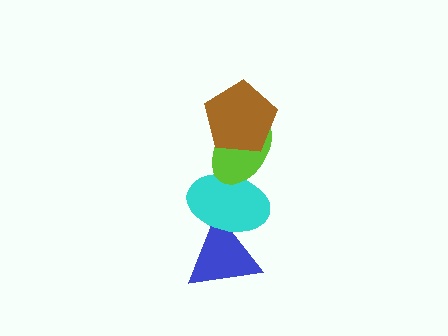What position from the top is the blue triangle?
The blue triangle is 4th from the top.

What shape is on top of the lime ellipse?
The brown pentagon is on top of the lime ellipse.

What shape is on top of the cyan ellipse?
The lime ellipse is on top of the cyan ellipse.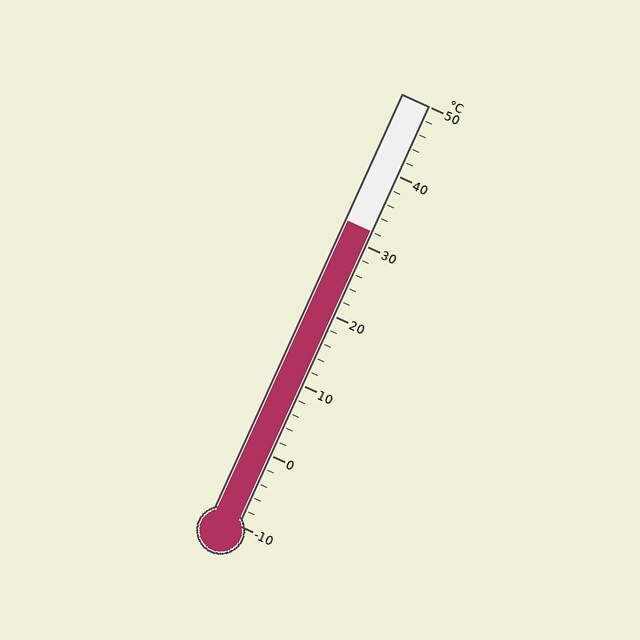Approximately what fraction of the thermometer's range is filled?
The thermometer is filled to approximately 70% of its range.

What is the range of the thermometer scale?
The thermometer scale ranges from -10°C to 50°C.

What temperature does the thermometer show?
The thermometer shows approximately 32°C.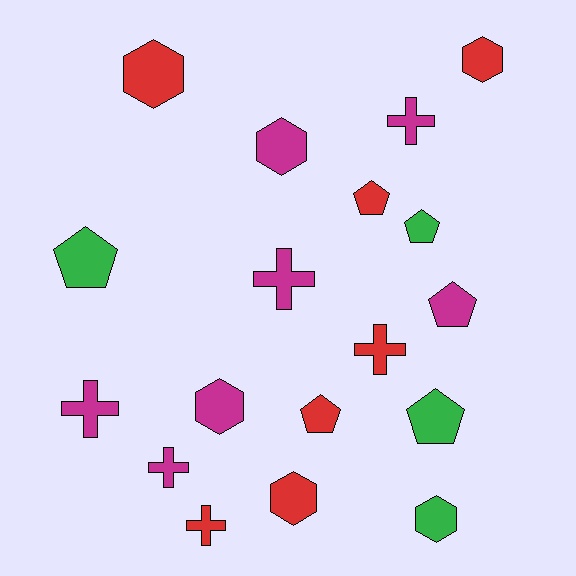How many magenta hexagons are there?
There are 2 magenta hexagons.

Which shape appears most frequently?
Pentagon, with 6 objects.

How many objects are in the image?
There are 18 objects.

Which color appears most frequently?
Magenta, with 7 objects.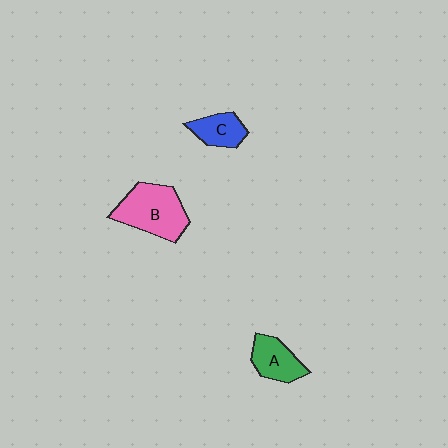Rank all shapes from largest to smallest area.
From largest to smallest: B (pink), A (green), C (blue).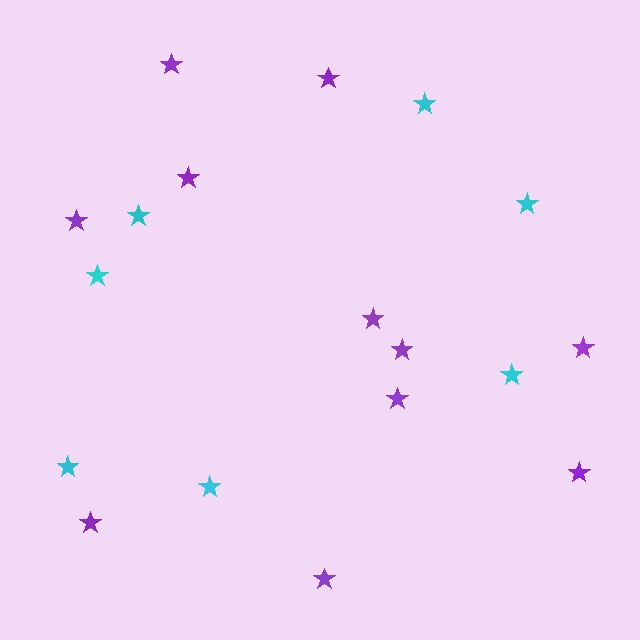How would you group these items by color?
There are 2 groups: one group of cyan stars (7) and one group of purple stars (11).